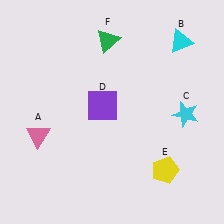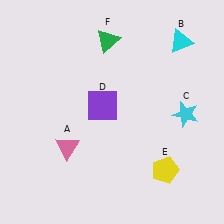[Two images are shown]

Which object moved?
The pink triangle (A) moved right.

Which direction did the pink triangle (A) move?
The pink triangle (A) moved right.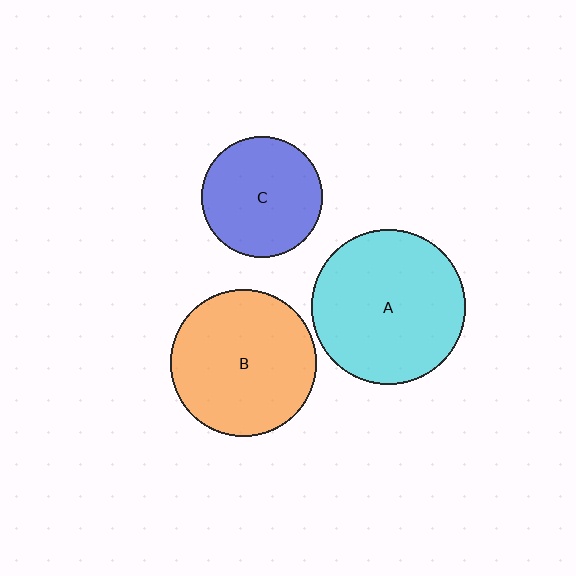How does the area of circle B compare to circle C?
Approximately 1.5 times.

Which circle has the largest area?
Circle A (cyan).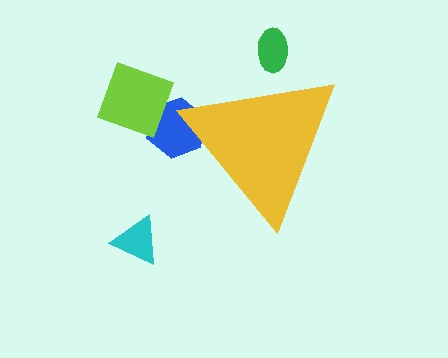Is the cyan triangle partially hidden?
No, the cyan triangle is fully visible.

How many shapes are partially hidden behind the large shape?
2 shapes are partially hidden.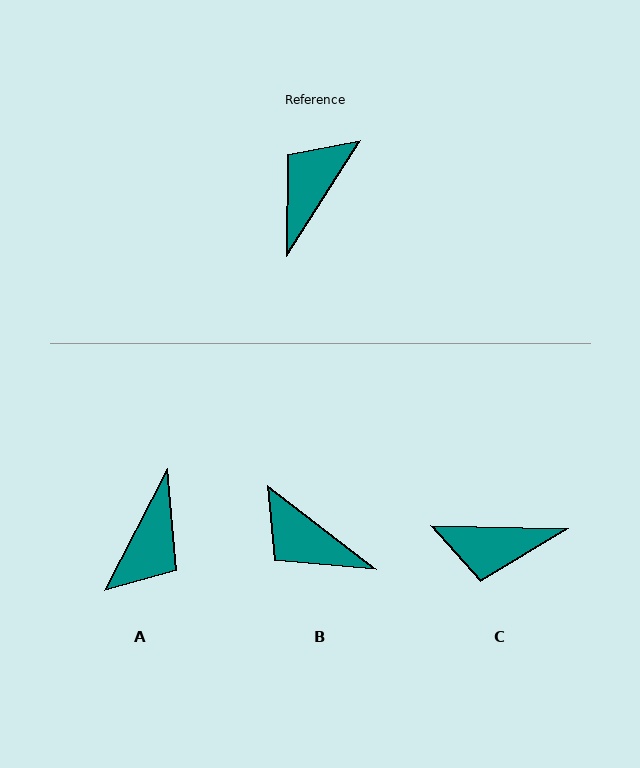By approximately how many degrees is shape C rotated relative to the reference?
Approximately 121 degrees counter-clockwise.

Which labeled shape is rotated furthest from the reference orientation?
A, about 175 degrees away.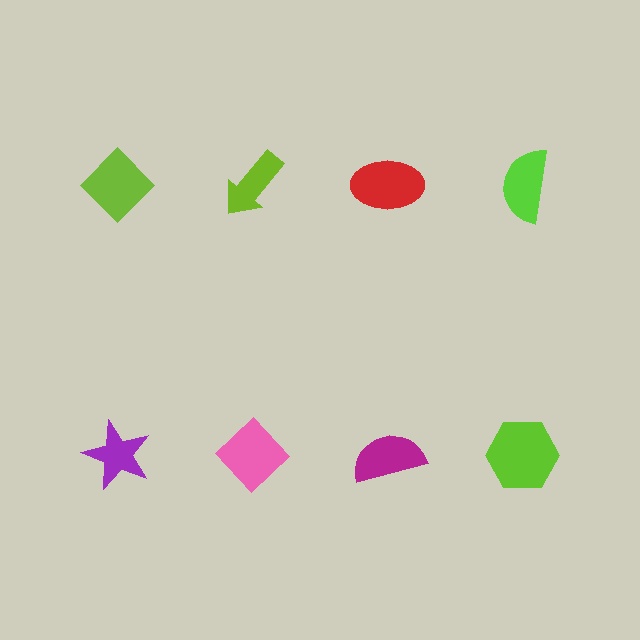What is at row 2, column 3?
A magenta semicircle.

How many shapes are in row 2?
4 shapes.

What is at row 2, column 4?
A lime hexagon.